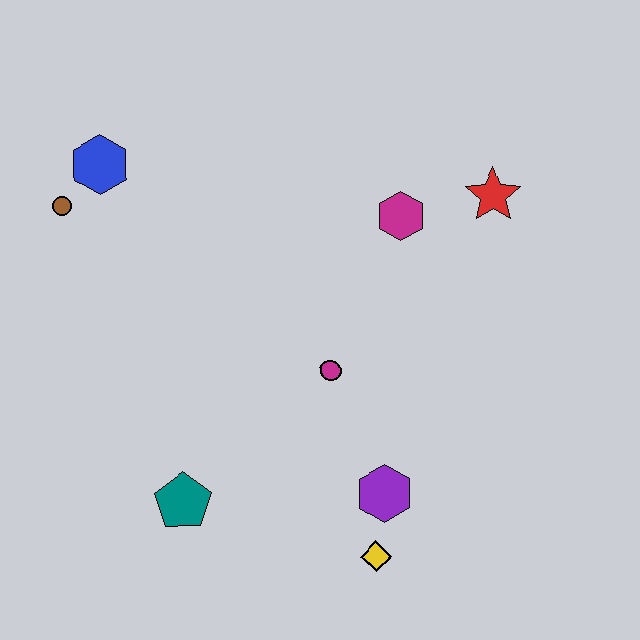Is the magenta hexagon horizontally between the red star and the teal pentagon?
Yes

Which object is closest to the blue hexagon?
The brown circle is closest to the blue hexagon.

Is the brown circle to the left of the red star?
Yes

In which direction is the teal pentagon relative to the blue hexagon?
The teal pentagon is below the blue hexagon.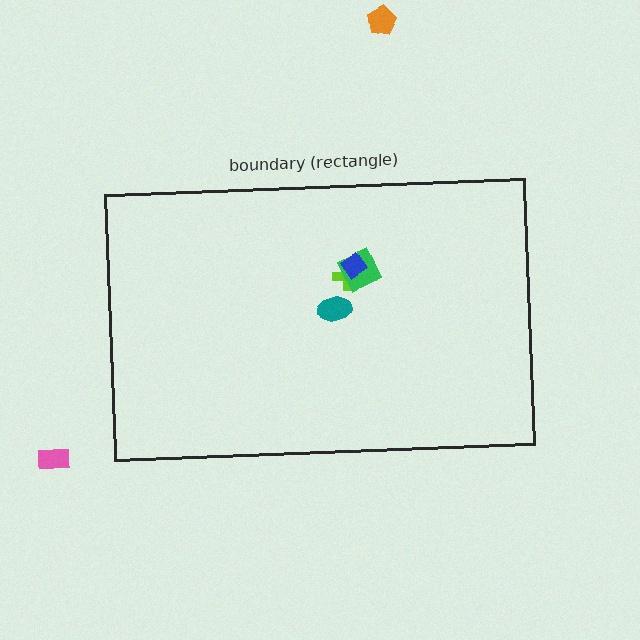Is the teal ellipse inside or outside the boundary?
Inside.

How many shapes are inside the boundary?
4 inside, 2 outside.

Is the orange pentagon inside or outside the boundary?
Outside.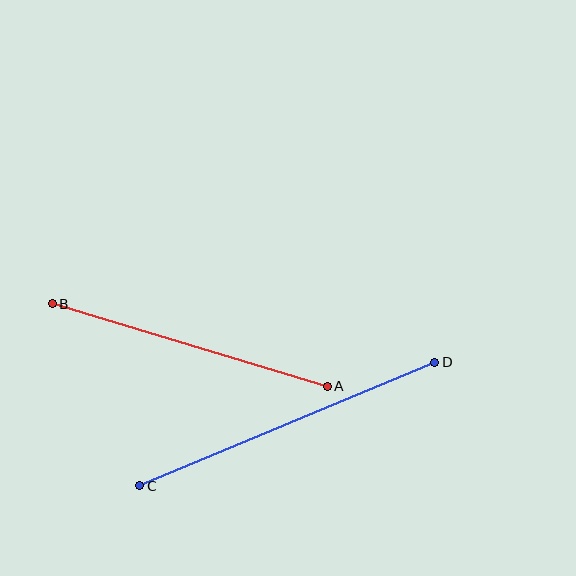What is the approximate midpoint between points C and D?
The midpoint is at approximately (287, 424) pixels.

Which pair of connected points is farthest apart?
Points C and D are farthest apart.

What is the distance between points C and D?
The distance is approximately 320 pixels.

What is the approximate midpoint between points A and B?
The midpoint is at approximately (190, 345) pixels.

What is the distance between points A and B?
The distance is approximately 288 pixels.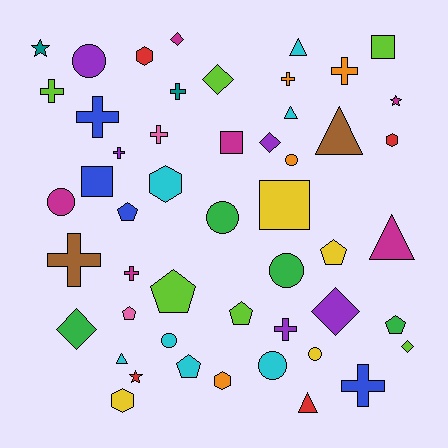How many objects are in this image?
There are 50 objects.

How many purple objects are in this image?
There are 5 purple objects.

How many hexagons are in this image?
There are 5 hexagons.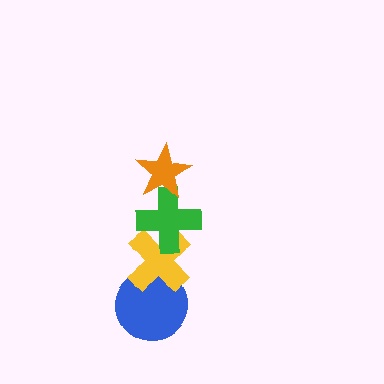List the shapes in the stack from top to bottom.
From top to bottom: the orange star, the green cross, the yellow cross, the blue circle.